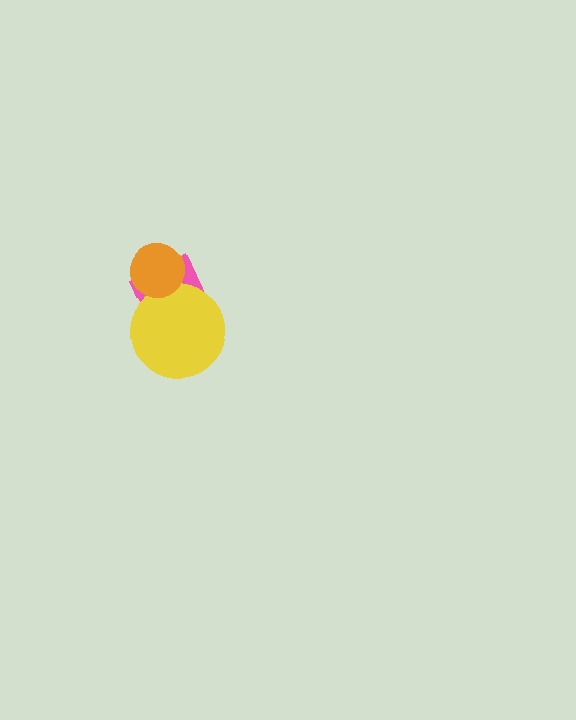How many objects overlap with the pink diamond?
2 objects overlap with the pink diamond.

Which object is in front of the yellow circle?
The orange circle is in front of the yellow circle.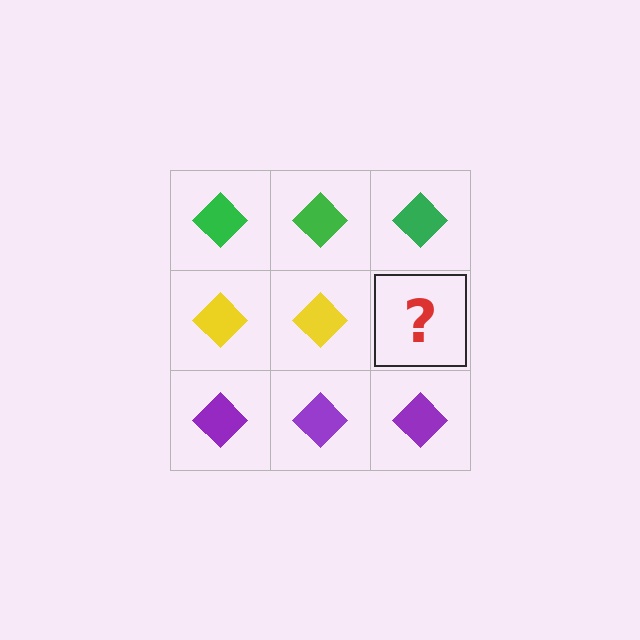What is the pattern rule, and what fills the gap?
The rule is that each row has a consistent color. The gap should be filled with a yellow diamond.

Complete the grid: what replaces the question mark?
The question mark should be replaced with a yellow diamond.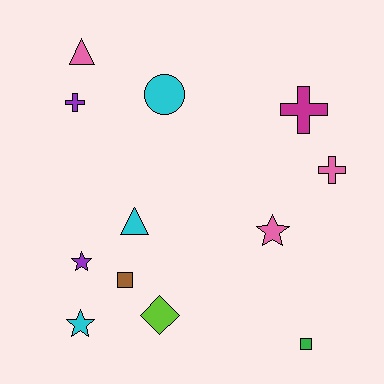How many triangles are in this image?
There are 2 triangles.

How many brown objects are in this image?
There is 1 brown object.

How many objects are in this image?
There are 12 objects.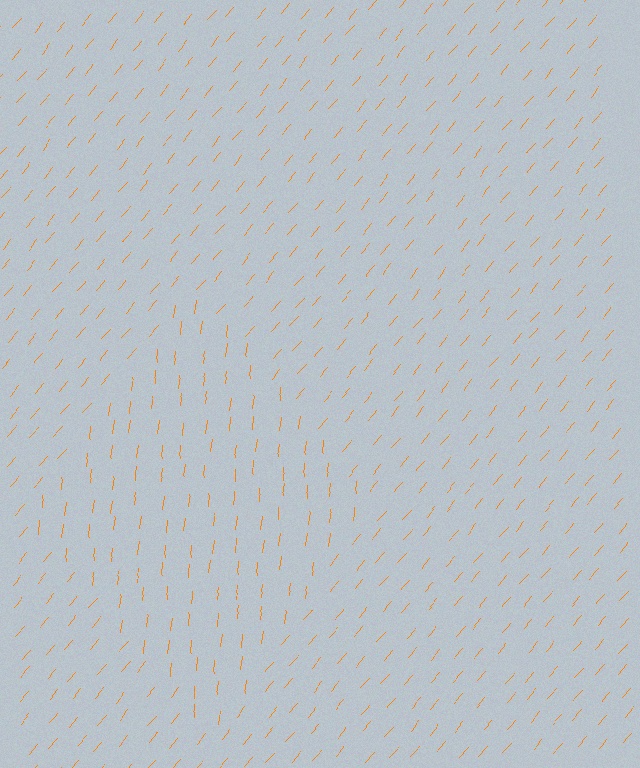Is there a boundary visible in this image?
Yes, there is a texture boundary formed by a change in line orientation.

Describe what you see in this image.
The image is filled with small orange line segments. A diamond region in the image has lines oriented differently from the surrounding lines, creating a visible texture boundary.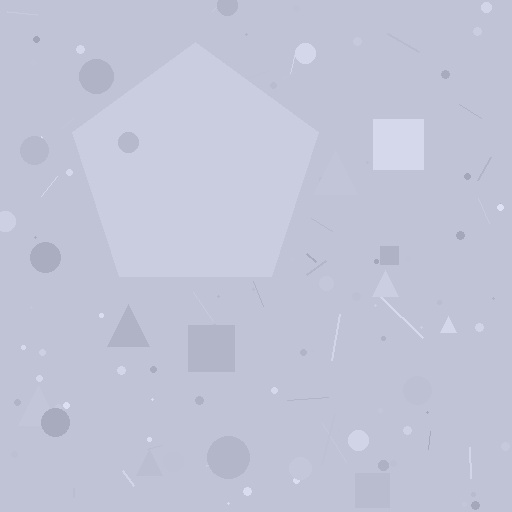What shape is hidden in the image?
A pentagon is hidden in the image.